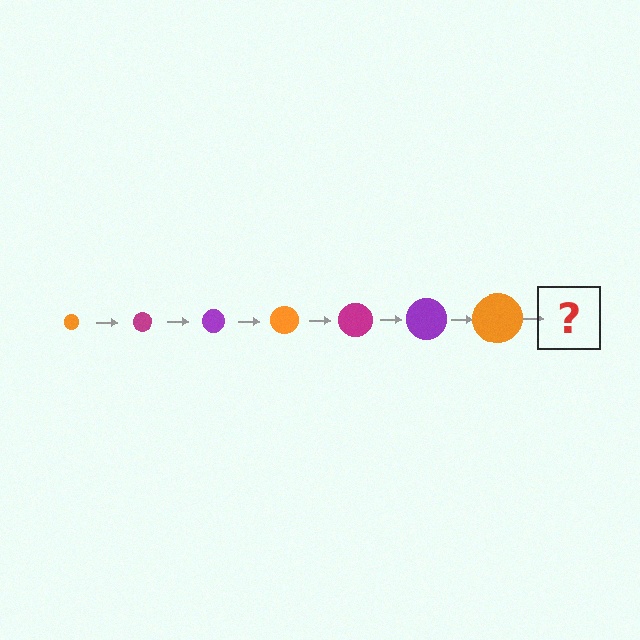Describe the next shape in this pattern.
It should be a magenta circle, larger than the previous one.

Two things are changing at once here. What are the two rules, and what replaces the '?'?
The two rules are that the circle grows larger each step and the color cycles through orange, magenta, and purple. The '?' should be a magenta circle, larger than the previous one.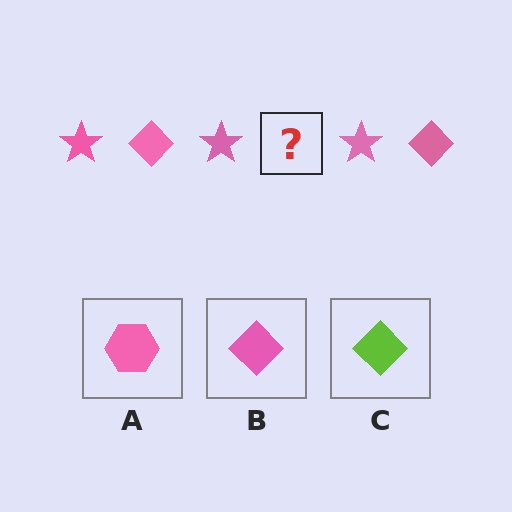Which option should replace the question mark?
Option B.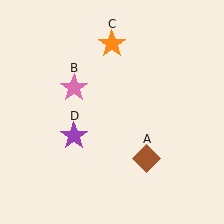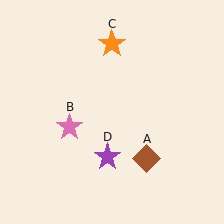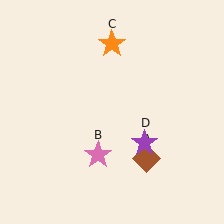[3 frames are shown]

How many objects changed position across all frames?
2 objects changed position: pink star (object B), purple star (object D).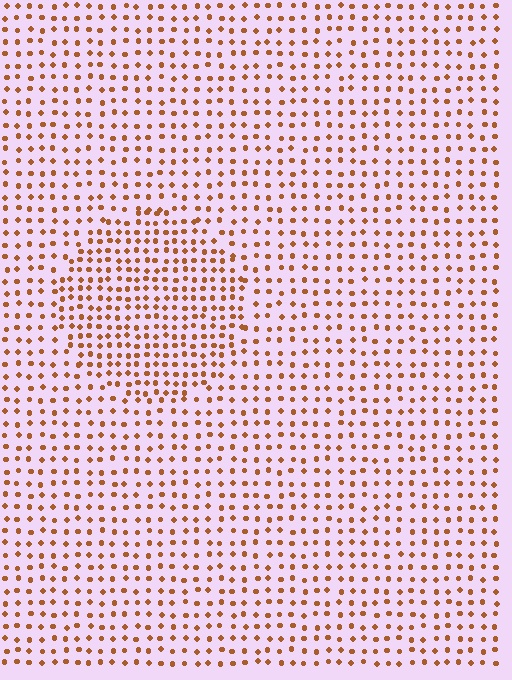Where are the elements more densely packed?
The elements are more densely packed inside the circle boundary.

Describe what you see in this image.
The image contains small brown elements arranged at two different densities. A circle-shaped region is visible where the elements are more densely packed than the surrounding area.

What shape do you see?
I see a circle.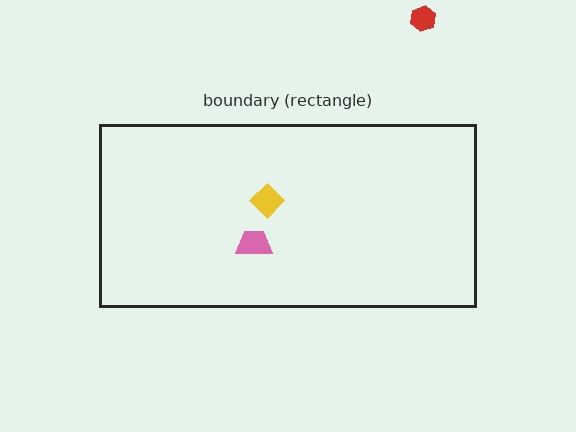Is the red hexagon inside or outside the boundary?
Outside.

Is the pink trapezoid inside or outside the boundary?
Inside.